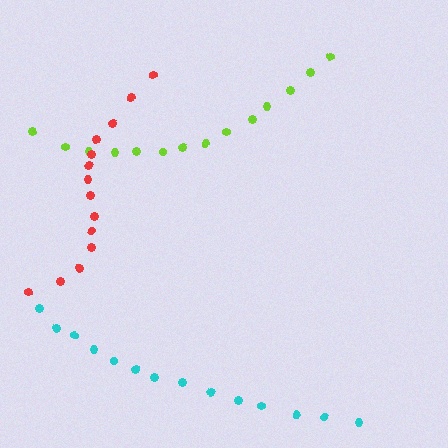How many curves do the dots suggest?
There are 3 distinct paths.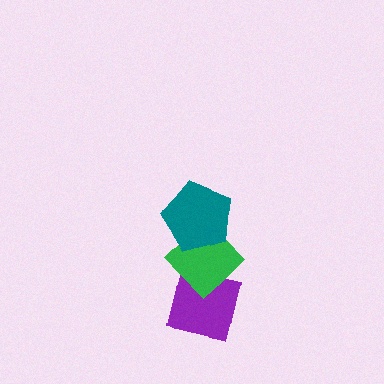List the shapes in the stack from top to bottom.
From top to bottom: the teal pentagon, the green diamond, the purple square.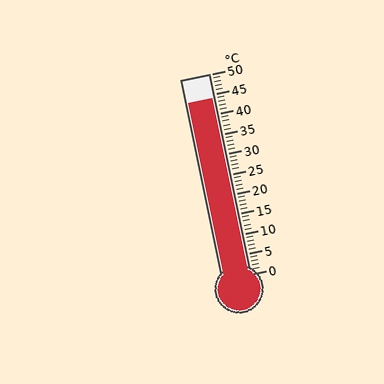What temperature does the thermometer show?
The thermometer shows approximately 44°C.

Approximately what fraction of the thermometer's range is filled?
The thermometer is filled to approximately 90% of its range.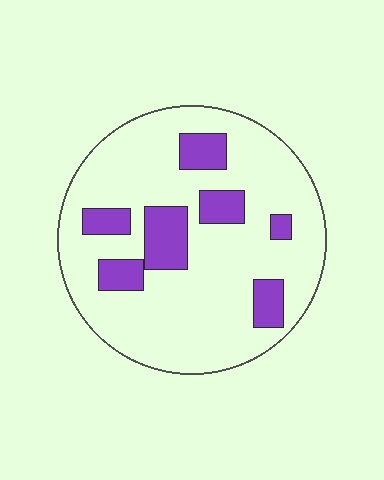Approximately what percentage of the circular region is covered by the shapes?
Approximately 20%.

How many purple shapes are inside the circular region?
7.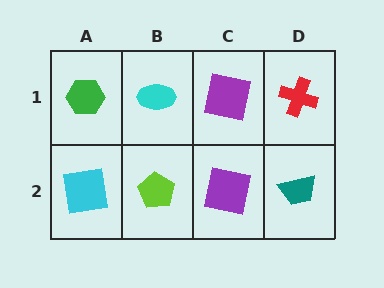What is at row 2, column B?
A lime pentagon.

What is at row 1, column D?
A red cross.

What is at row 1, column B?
A cyan ellipse.